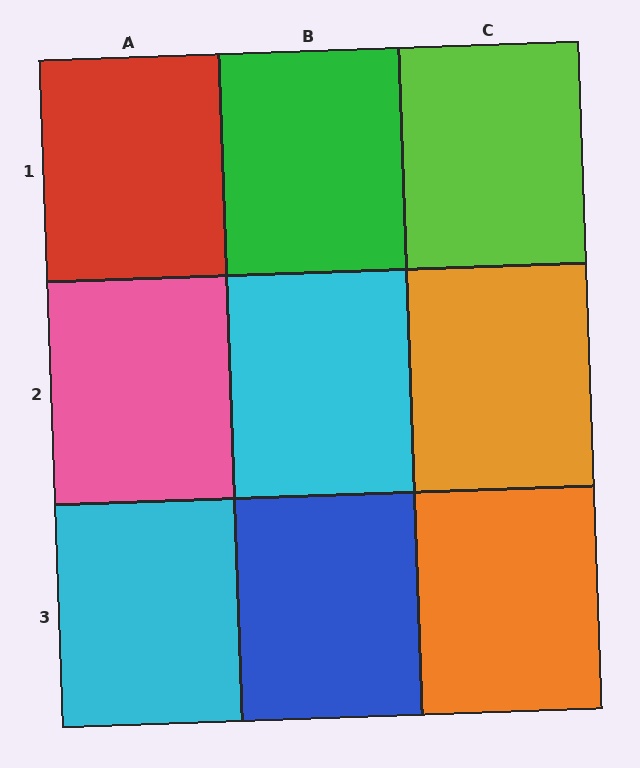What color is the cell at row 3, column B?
Blue.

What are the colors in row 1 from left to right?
Red, green, lime.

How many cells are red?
1 cell is red.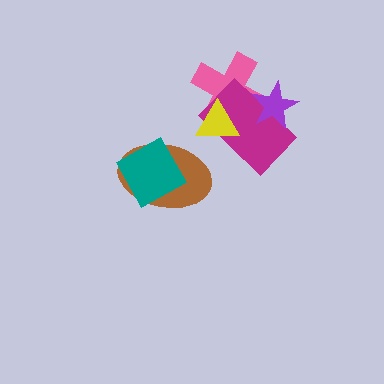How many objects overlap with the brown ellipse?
1 object overlaps with the brown ellipse.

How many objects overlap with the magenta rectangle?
3 objects overlap with the magenta rectangle.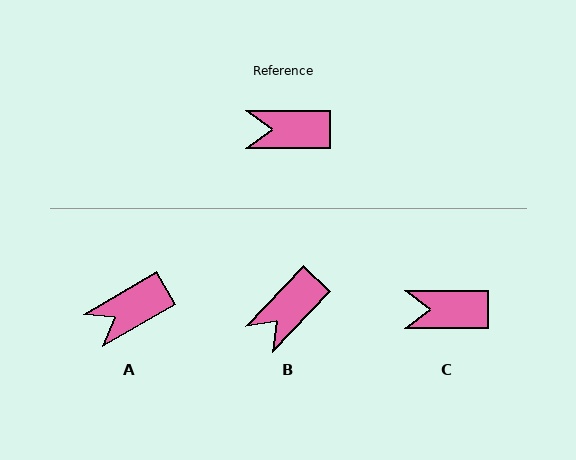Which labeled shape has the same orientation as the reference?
C.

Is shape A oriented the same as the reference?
No, it is off by about 30 degrees.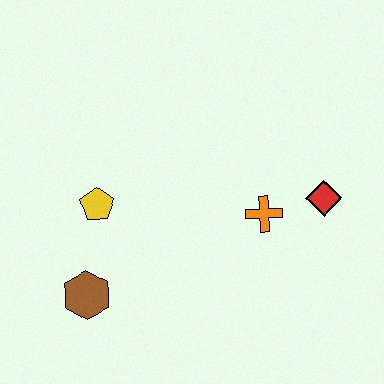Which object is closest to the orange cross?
The red diamond is closest to the orange cross.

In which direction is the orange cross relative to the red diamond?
The orange cross is to the left of the red diamond.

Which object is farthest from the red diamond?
The brown hexagon is farthest from the red diamond.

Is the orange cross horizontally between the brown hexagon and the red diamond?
Yes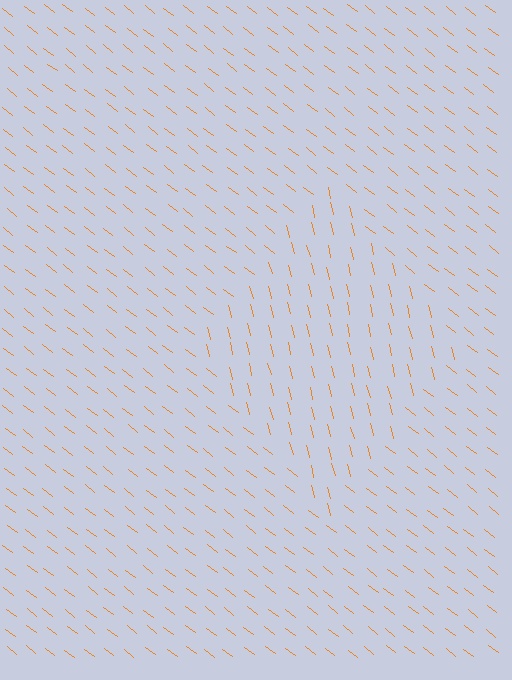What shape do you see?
I see a diamond.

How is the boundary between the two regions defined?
The boundary is defined purely by a change in line orientation (approximately 38 degrees difference). All lines are the same color and thickness.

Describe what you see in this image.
The image is filled with small orange line segments. A diamond region in the image has lines oriented differently from the surrounding lines, creating a visible texture boundary.